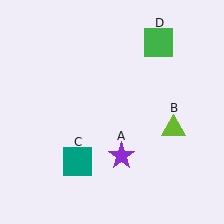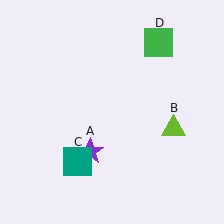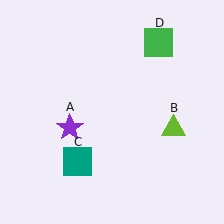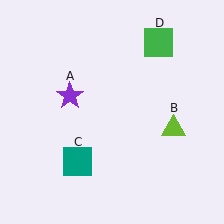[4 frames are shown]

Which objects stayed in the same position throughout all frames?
Lime triangle (object B) and teal square (object C) and green square (object D) remained stationary.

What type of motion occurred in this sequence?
The purple star (object A) rotated clockwise around the center of the scene.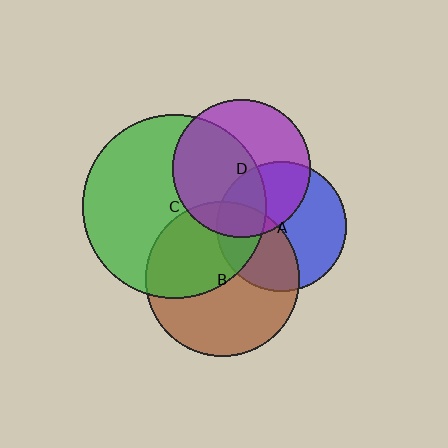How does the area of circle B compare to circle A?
Approximately 1.4 times.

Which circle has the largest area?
Circle C (green).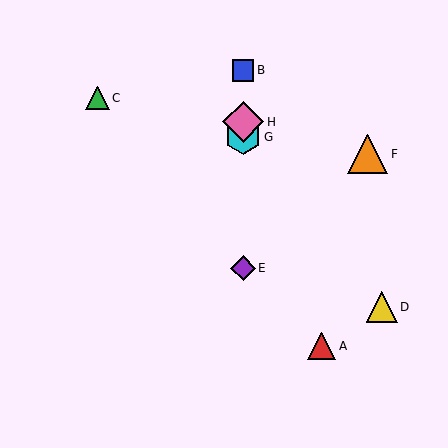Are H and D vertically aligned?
No, H is at x≈243 and D is at x≈382.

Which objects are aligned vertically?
Objects B, E, G, H are aligned vertically.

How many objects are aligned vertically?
4 objects (B, E, G, H) are aligned vertically.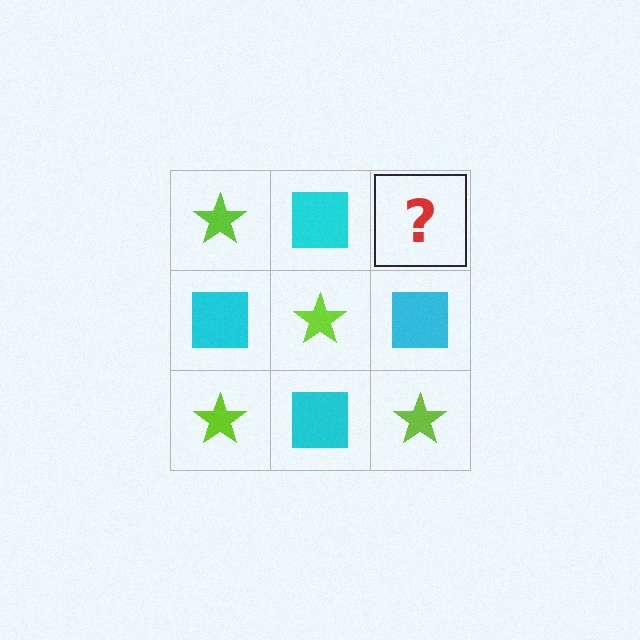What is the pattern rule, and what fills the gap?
The rule is that it alternates lime star and cyan square in a checkerboard pattern. The gap should be filled with a lime star.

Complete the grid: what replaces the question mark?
The question mark should be replaced with a lime star.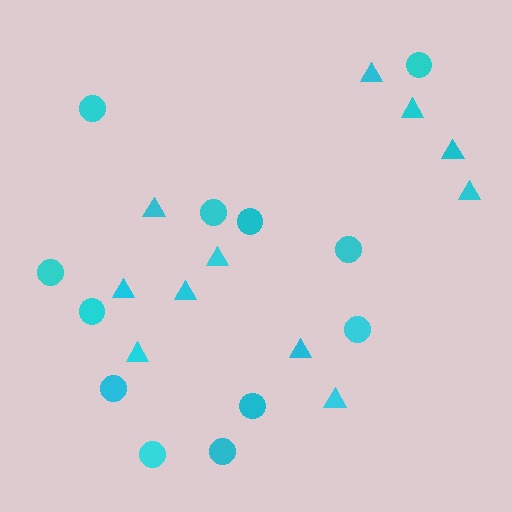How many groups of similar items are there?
There are 2 groups: one group of circles (12) and one group of triangles (11).